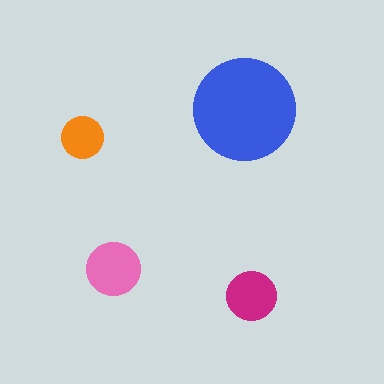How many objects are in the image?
There are 4 objects in the image.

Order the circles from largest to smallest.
the blue one, the pink one, the magenta one, the orange one.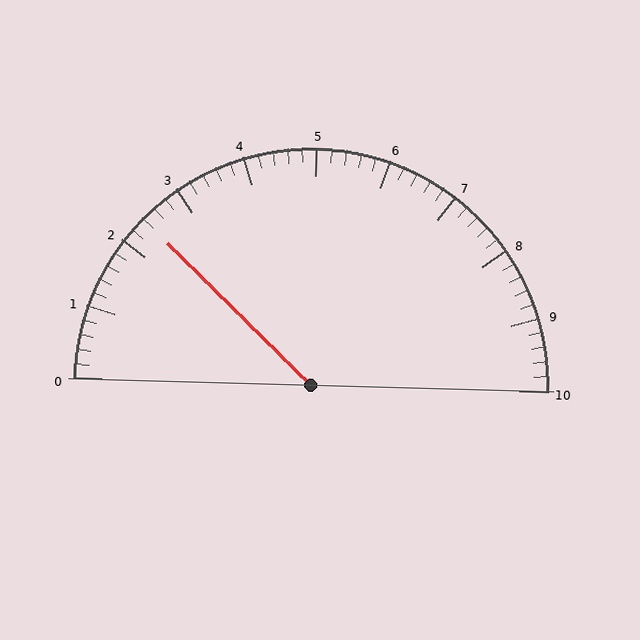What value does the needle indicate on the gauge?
The needle indicates approximately 2.4.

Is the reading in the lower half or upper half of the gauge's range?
The reading is in the lower half of the range (0 to 10).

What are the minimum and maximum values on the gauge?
The gauge ranges from 0 to 10.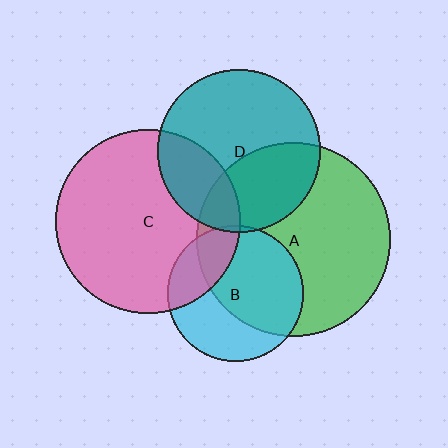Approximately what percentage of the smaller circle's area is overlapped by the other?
Approximately 5%.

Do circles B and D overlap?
Yes.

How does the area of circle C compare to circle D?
Approximately 1.3 times.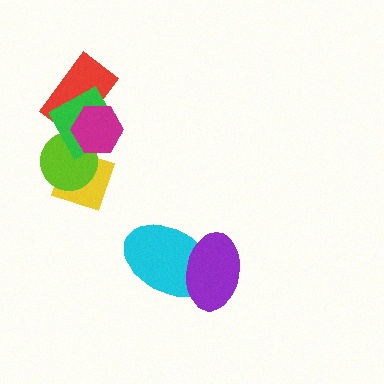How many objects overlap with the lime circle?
3 objects overlap with the lime circle.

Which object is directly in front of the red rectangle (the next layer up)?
The green square is directly in front of the red rectangle.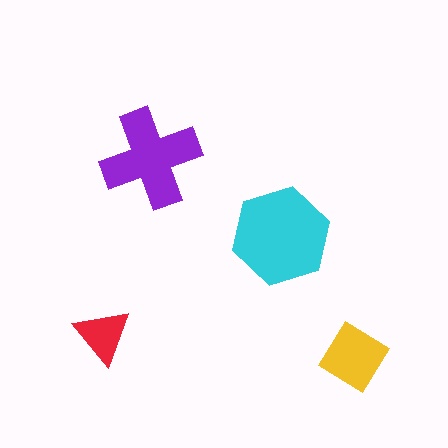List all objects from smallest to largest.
The red triangle, the yellow diamond, the purple cross, the cyan hexagon.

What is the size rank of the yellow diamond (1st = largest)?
3rd.